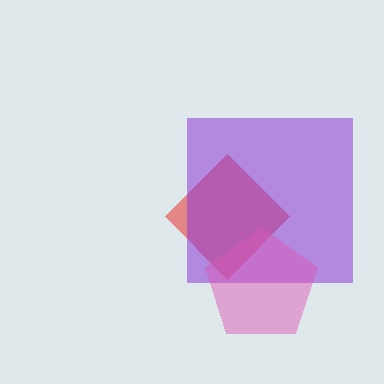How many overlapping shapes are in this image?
There are 3 overlapping shapes in the image.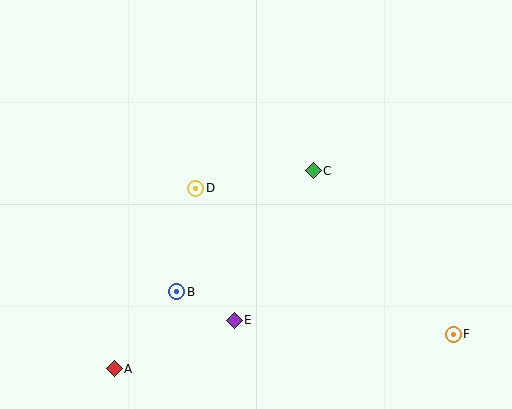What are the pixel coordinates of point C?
Point C is at (313, 171).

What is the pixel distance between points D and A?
The distance between D and A is 198 pixels.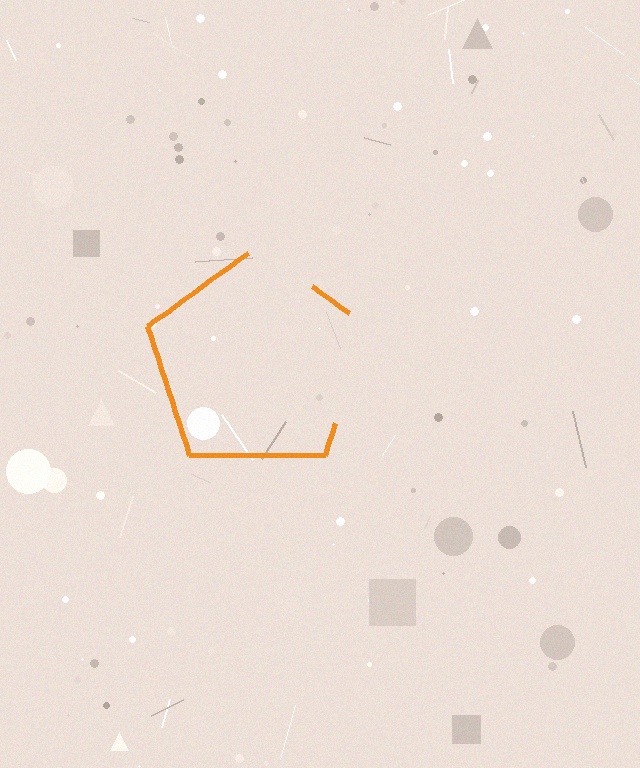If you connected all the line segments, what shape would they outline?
They would outline a pentagon.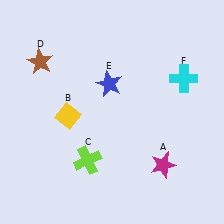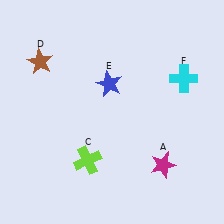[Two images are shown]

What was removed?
The yellow diamond (B) was removed in Image 2.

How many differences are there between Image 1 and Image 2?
There is 1 difference between the two images.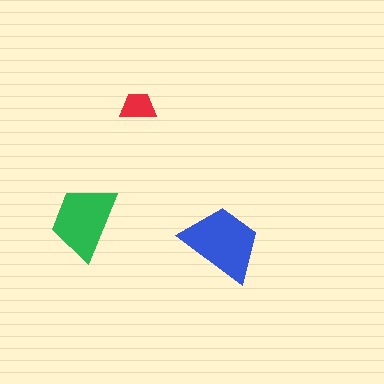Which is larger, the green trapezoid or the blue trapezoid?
The blue one.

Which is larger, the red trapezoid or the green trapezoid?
The green one.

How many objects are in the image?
There are 3 objects in the image.